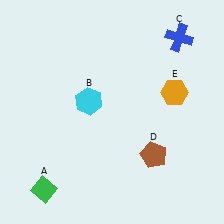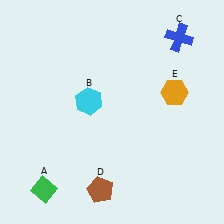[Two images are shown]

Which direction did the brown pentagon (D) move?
The brown pentagon (D) moved left.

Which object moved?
The brown pentagon (D) moved left.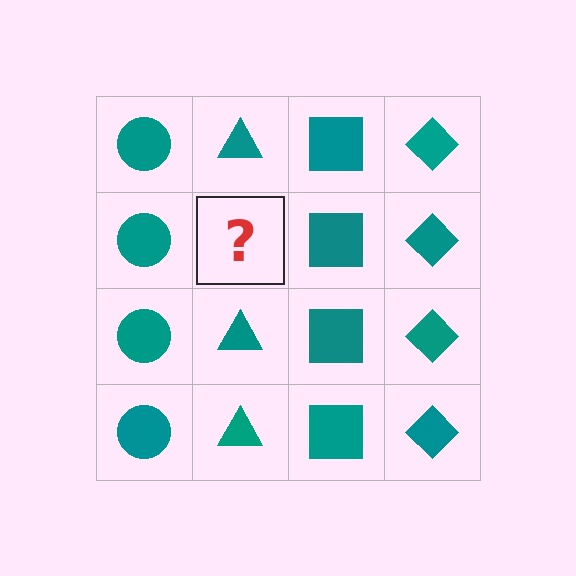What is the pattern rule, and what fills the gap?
The rule is that each column has a consistent shape. The gap should be filled with a teal triangle.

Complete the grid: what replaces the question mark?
The question mark should be replaced with a teal triangle.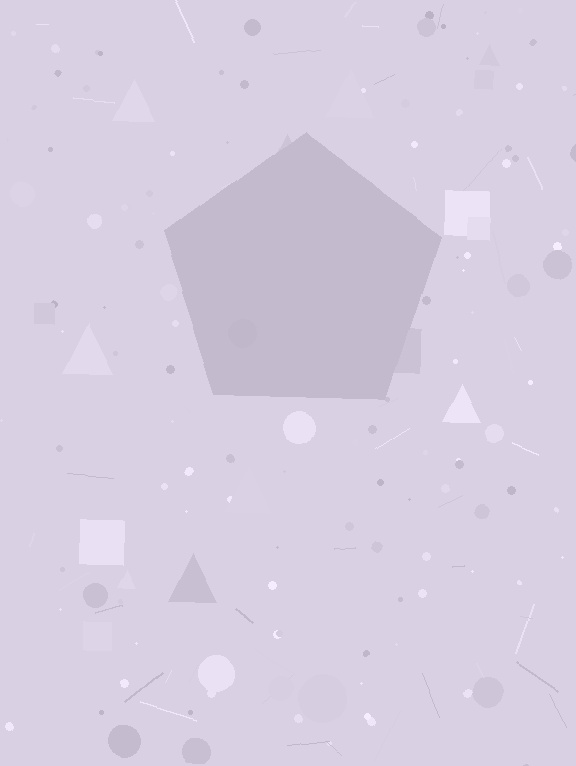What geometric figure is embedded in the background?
A pentagon is embedded in the background.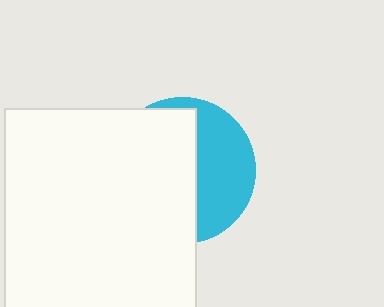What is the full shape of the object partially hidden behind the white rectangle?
The partially hidden object is a cyan circle.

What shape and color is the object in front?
The object in front is a white rectangle.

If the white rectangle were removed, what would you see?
You would see the complete cyan circle.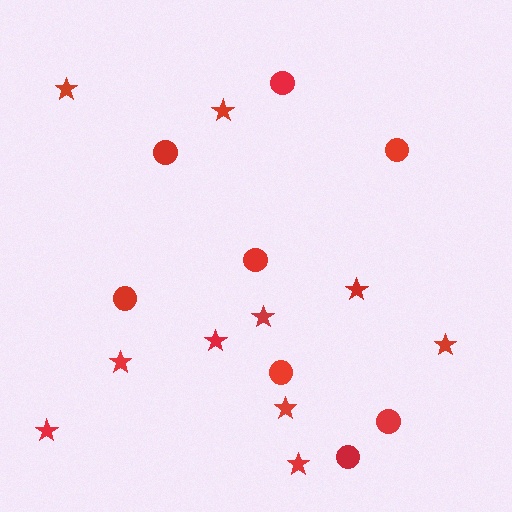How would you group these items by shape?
There are 2 groups: one group of circles (8) and one group of stars (10).